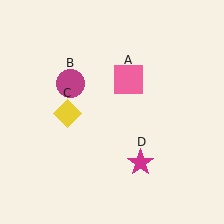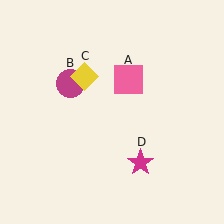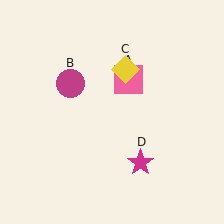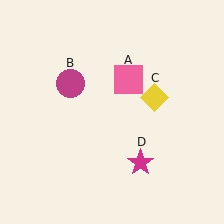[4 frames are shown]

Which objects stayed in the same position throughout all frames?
Pink square (object A) and magenta circle (object B) and magenta star (object D) remained stationary.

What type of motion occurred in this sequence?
The yellow diamond (object C) rotated clockwise around the center of the scene.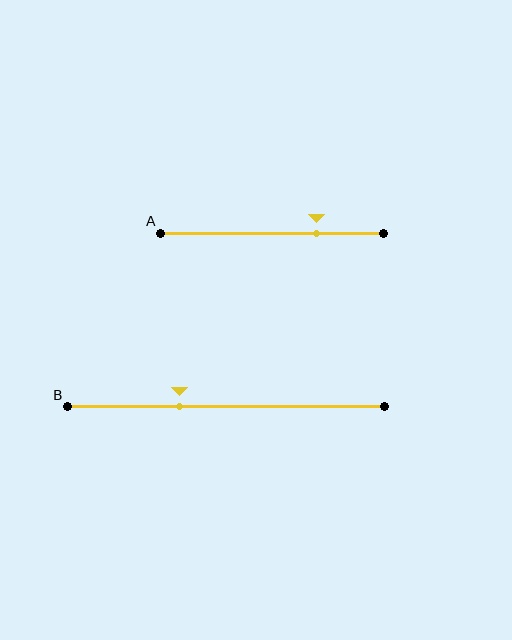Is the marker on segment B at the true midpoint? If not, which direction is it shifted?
No, the marker on segment B is shifted to the left by about 15% of the segment length.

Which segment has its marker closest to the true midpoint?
Segment B has its marker closest to the true midpoint.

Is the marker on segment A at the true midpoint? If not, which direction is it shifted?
No, the marker on segment A is shifted to the right by about 20% of the segment length.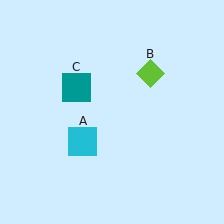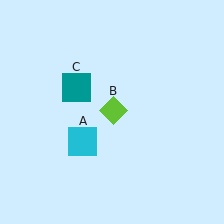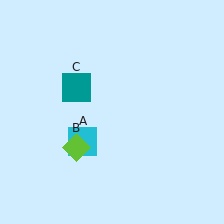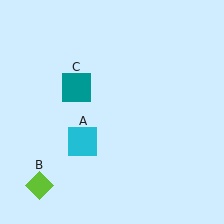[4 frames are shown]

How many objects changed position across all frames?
1 object changed position: lime diamond (object B).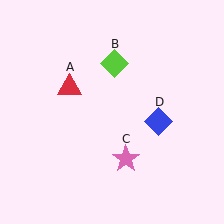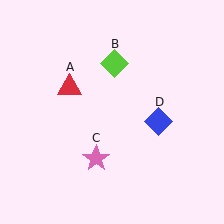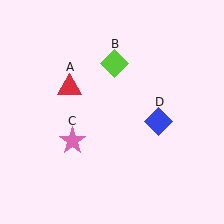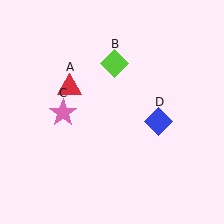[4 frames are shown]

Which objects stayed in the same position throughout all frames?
Red triangle (object A) and lime diamond (object B) and blue diamond (object D) remained stationary.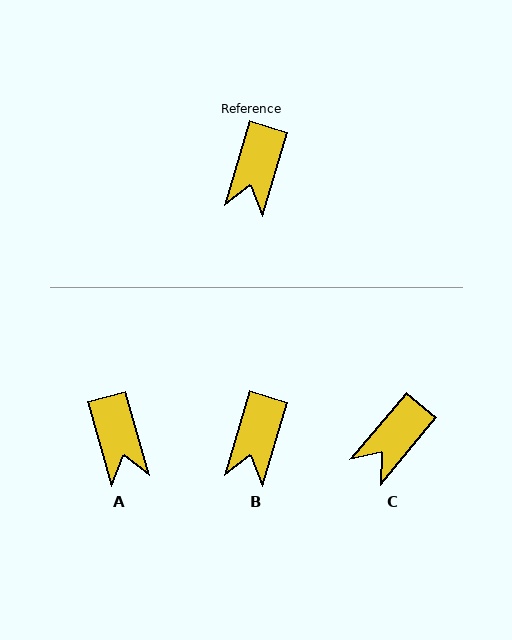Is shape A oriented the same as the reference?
No, it is off by about 32 degrees.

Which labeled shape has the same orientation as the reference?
B.